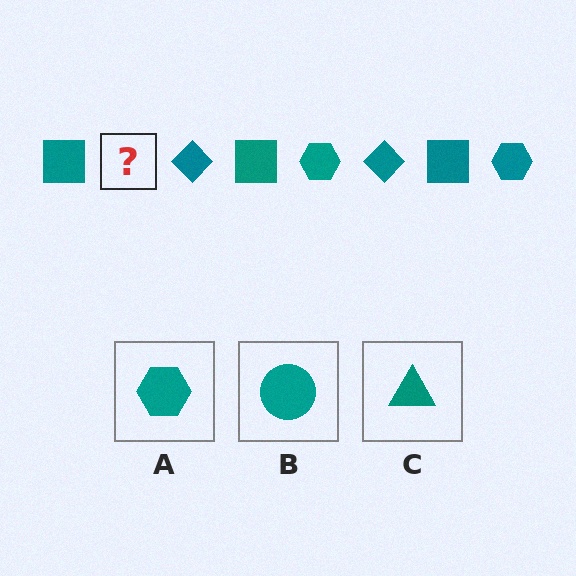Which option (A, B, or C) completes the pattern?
A.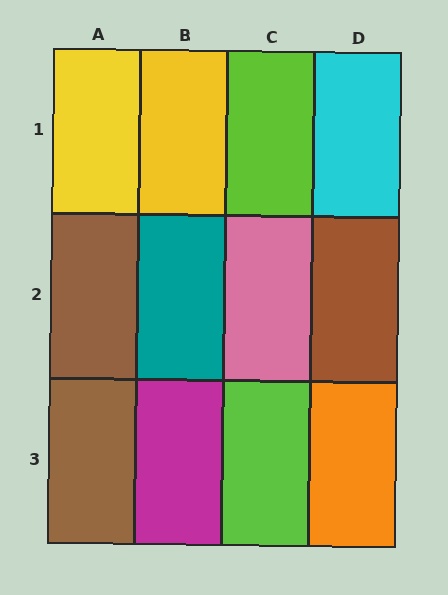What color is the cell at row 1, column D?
Cyan.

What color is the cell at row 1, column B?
Yellow.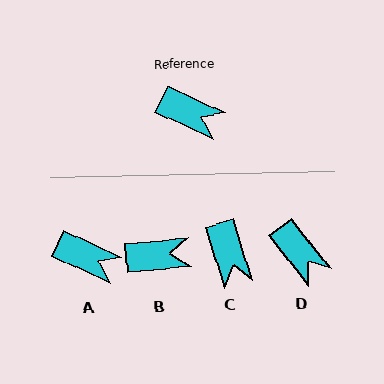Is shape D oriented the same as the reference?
No, it is off by about 27 degrees.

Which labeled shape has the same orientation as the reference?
A.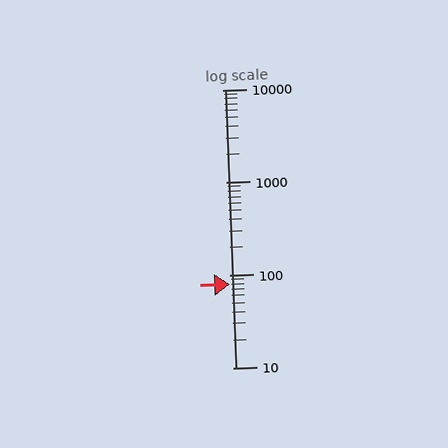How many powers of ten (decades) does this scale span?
The scale spans 3 decades, from 10 to 10000.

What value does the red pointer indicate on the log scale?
The pointer indicates approximately 80.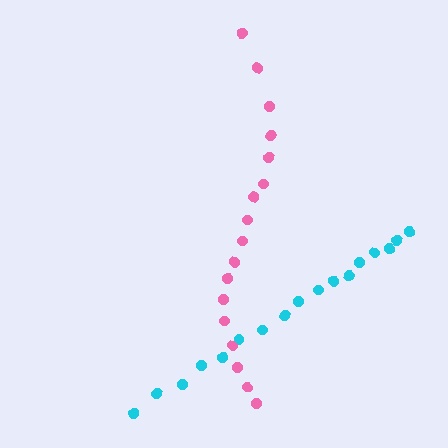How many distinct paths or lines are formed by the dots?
There are 2 distinct paths.